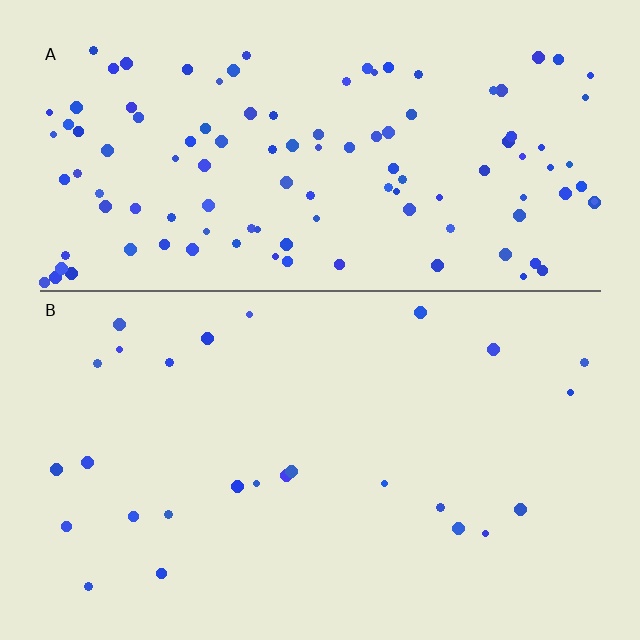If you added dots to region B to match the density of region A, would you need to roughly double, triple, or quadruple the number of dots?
Approximately quadruple.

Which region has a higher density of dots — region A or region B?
A (the top).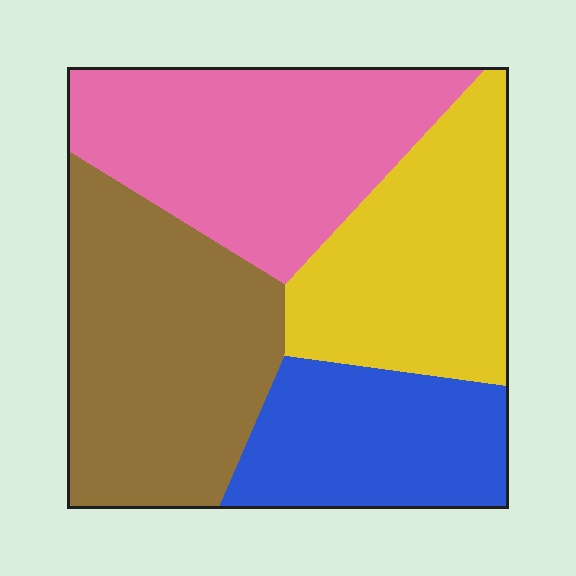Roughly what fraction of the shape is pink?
Pink takes up between a quarter and a half of the shape.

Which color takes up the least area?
Blue, at roughly 20%.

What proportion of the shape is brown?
Brown takes up about one third (1/3) of the shape.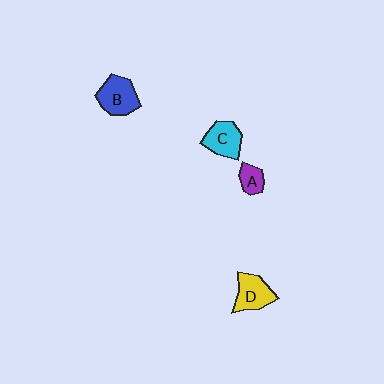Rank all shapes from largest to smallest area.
From largest to smallest: B (blue), D (yellow), C (cyan), A (purple).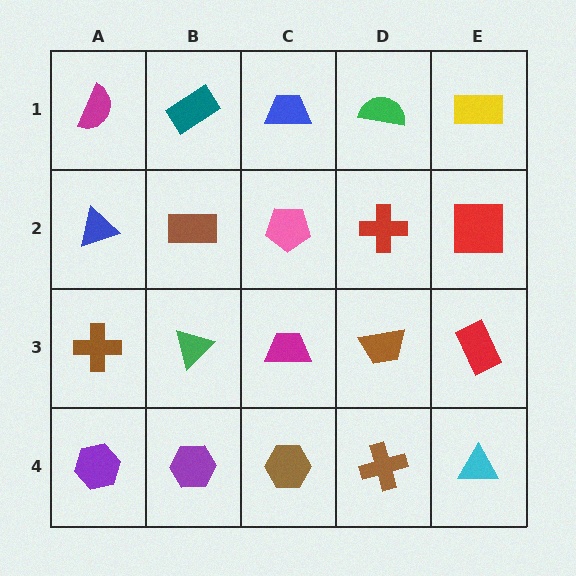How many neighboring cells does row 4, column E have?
2.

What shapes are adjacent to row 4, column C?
A magenta trapezoid (row 3, column C), a purple hexagon (row 4, column B), a brown cross (row 4, column D).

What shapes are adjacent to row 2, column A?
A magenta semicircle (row 1, column A), a brown cross (row 3, column A), a brown rectangle (row 2, column B).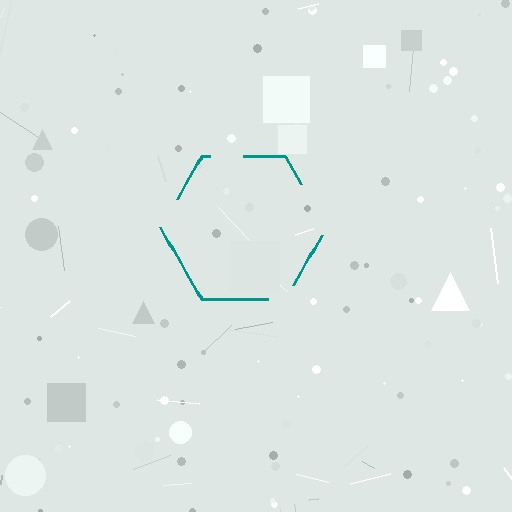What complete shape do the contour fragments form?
The contour fragments form a hexagon.